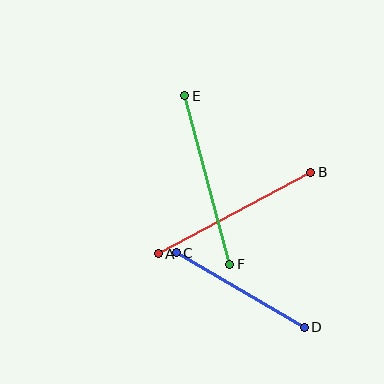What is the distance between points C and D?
The distance is approximately 148 pixels.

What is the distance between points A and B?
The distance is approximately 173 pixels.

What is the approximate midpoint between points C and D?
The midpoint is at approximately (240, 290) pixels.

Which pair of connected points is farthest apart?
Points E and F are farthest apart.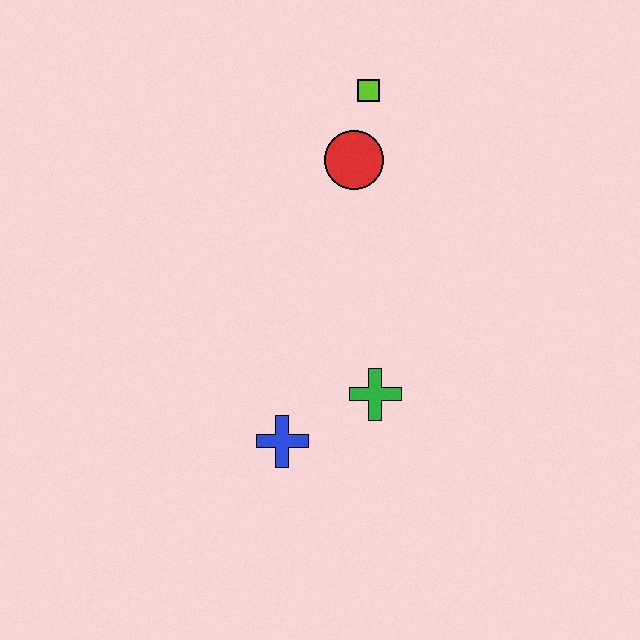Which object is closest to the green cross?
The blue cross is closest to the green cross.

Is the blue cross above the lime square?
No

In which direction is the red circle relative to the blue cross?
The red circle is above the blue cross.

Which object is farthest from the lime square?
The blue cross is farthest from the lime square.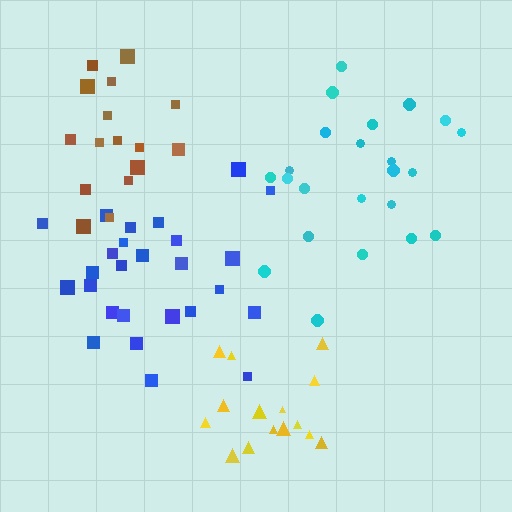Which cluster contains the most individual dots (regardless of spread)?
Blue (26).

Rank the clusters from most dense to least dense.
brown, cyan, yellow, blue.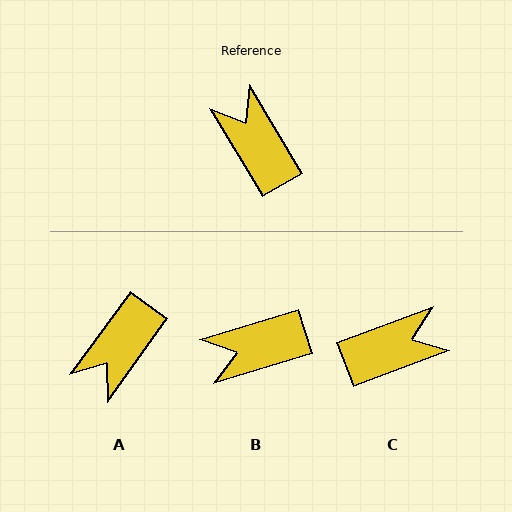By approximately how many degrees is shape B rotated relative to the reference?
Approximately 76 degrees counter-clockwise.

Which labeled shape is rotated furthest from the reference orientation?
A, about 113 degrees away.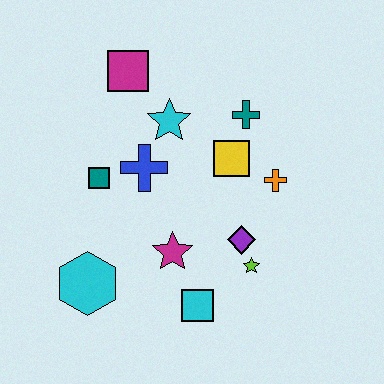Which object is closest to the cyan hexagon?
The magenta star is closest to the cyan hexagon.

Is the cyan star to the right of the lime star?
No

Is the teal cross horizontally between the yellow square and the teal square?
No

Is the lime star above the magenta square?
No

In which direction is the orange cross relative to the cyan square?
The orange cross is above the cyan square.